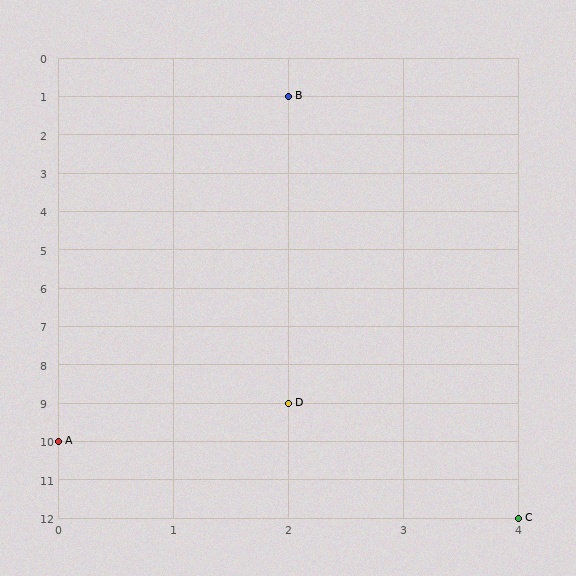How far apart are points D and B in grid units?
Points D and B are 8 rows apart.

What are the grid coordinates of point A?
Point A is at grid coordinates (0, 10).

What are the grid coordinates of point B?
Point B is at grid coordinates (2, 1).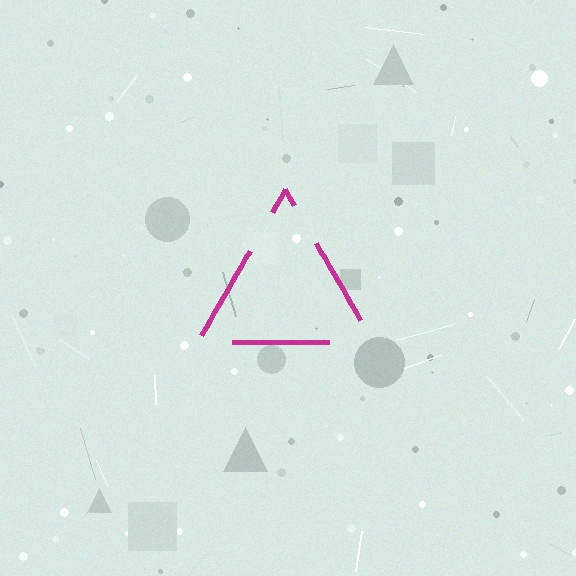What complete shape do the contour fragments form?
The contour fragments form a triangle.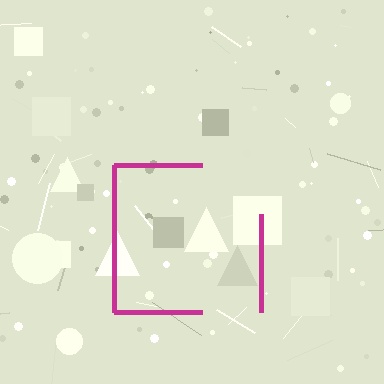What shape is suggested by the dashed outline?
The dashed outline suggests a square.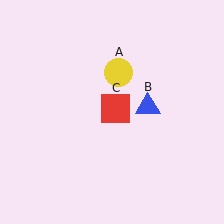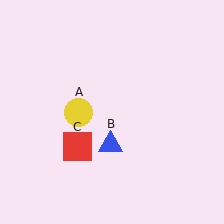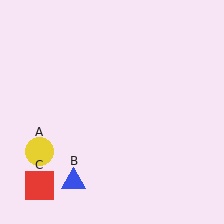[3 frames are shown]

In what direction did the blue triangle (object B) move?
The blue triangle (object B) moved down and to the left.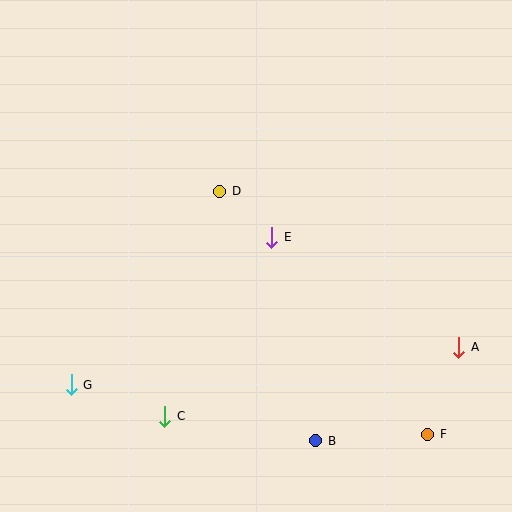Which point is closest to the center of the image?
Point E at (272, 237) is closest to the center.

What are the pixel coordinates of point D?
Point D is at (219, 191).